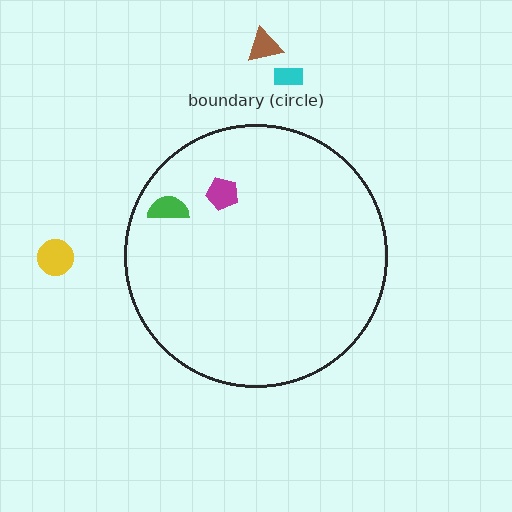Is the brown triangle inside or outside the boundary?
Outside.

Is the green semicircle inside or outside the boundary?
Inside.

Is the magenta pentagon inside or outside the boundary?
Inside.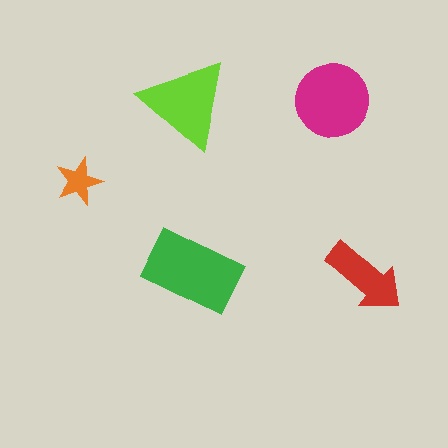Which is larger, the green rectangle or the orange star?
The green rectangle.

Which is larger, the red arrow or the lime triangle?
The lime triangle.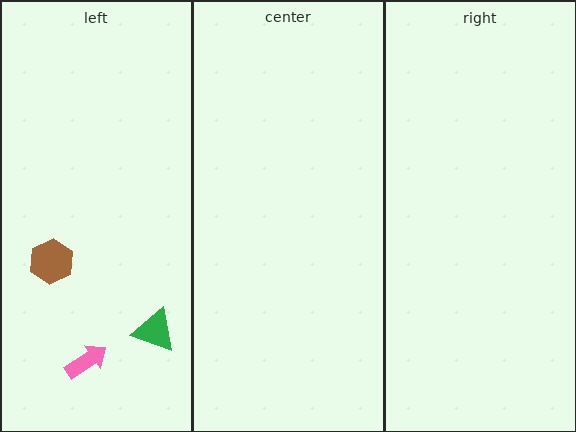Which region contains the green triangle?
The left region.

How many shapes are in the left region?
3.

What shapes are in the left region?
The pink arrow, the green triangle, the brown hexagon.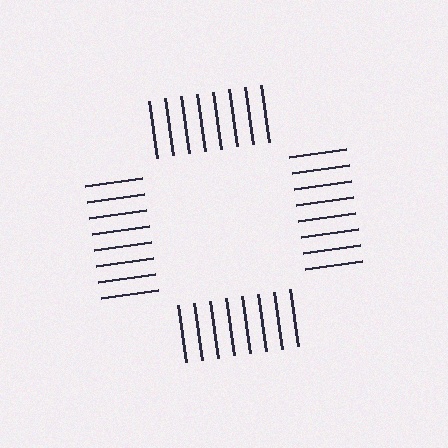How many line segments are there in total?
32 — 8 along each of the 4 edges.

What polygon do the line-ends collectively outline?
An illusory square — the line segments terminate on its edges but no continuous stroke is drawn.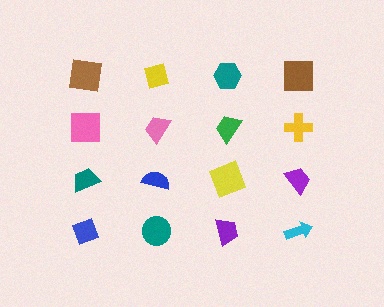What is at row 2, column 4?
A yellow cross.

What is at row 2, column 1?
A pink square.